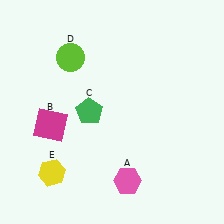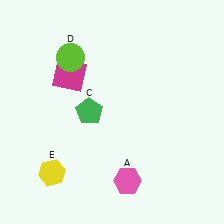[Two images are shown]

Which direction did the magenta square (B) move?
The magenta square (B) moved up.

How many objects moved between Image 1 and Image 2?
1 object moved between the two images.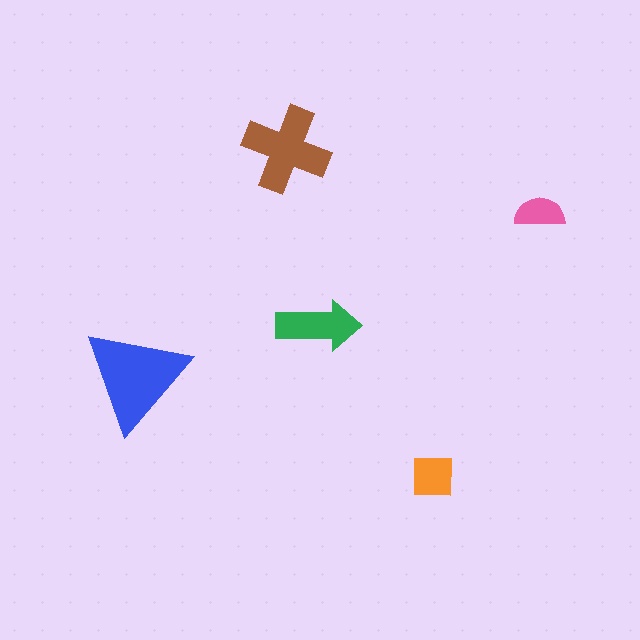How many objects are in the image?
There are 5 objects in the image.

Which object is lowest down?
The orange square is bottommost.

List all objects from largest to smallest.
The blue triangle, the brown cross, the green arrow, the orange square, the pink semicircle.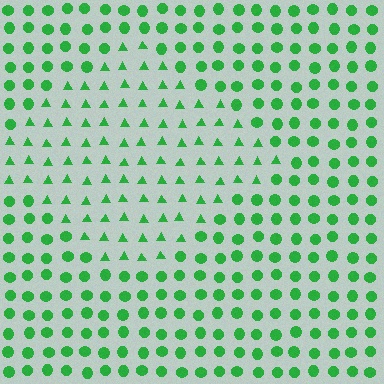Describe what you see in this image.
The image is filled with small green elements arranged in a uniform grid. A diamond-shaped region contains triangles, while the surrounding area contains circles. The boundary is defined purely by the change in element shape.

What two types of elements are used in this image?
The image uses triangles inside the diamond region and circles outside it.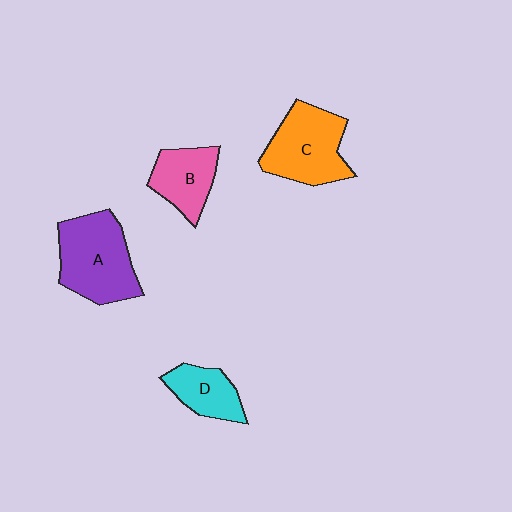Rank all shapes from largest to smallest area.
From largest to smallest: A (purple), C (orange), B (pink), D (cyan).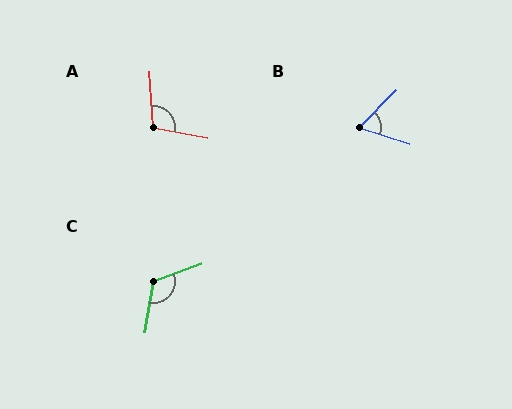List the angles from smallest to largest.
B (63°), A (105°), C (120°).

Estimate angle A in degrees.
Approximately 105 degrees.